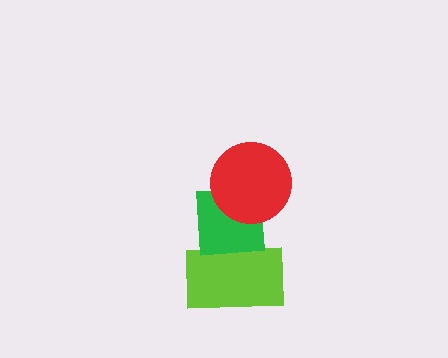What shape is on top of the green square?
The red circle is on top of the green square.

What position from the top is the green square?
The green square is 2nd from the top.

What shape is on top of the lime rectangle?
The green square is on top of the lime rectangle.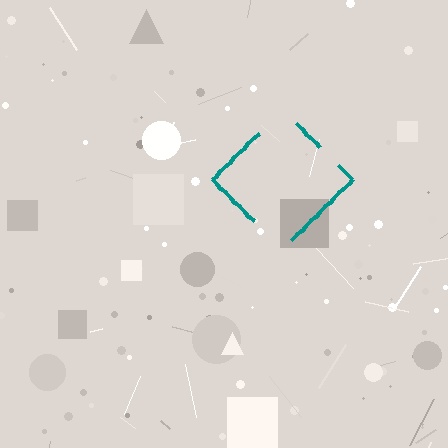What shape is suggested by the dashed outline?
The dashed outline suggests a diamond.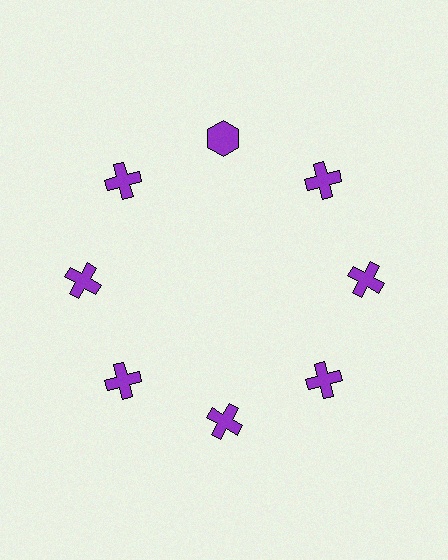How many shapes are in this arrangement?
There are 8 shapes arranged in a ring pattern.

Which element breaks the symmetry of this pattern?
The purple hexagon at roughly the 12 o'clock position breaks the symmetry. All other shapes are purple crosses.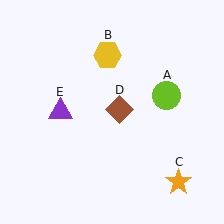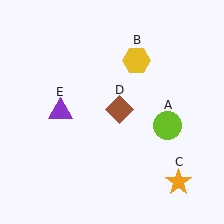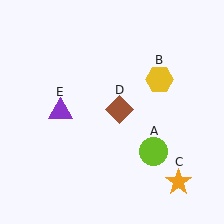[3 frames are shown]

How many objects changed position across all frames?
2 objects changed position: lime circle (object A), yellow hexagon (object B).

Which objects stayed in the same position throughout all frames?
Orange star (object C) and brown diamond (object D) and purple triangle (object E) remained stationary.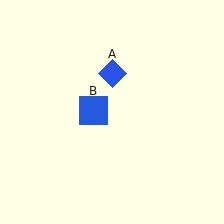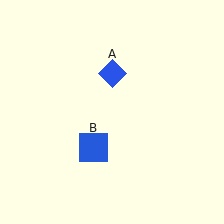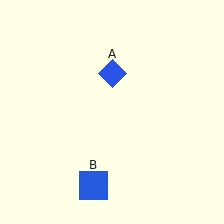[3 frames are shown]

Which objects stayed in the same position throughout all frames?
Blue diamond (object A) remained stationary.